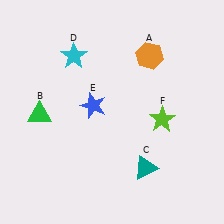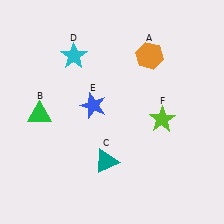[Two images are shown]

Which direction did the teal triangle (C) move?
The teal triangle (C) moved left.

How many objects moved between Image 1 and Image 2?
1 object moved between the two images.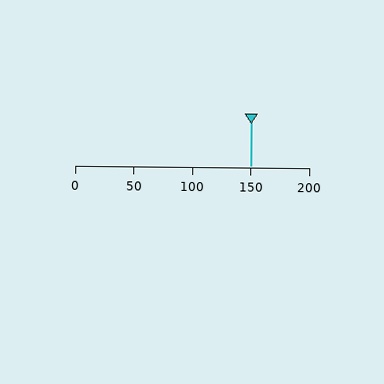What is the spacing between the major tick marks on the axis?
The major ticks are spaced 50 apart.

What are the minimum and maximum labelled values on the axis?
The axis runs from 0 to 200.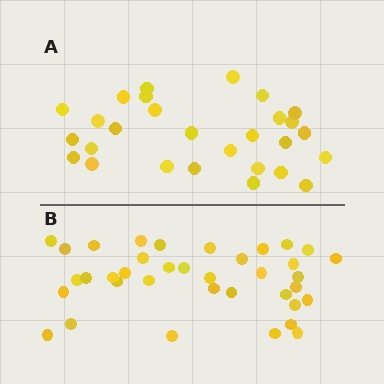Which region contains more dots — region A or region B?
Region B (the bottom region) has more dots.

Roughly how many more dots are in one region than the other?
Region B has roughly 8 or so more dots than region A.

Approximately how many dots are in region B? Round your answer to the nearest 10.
About 40 dots. (The exact count is 37, which rounds to 40.)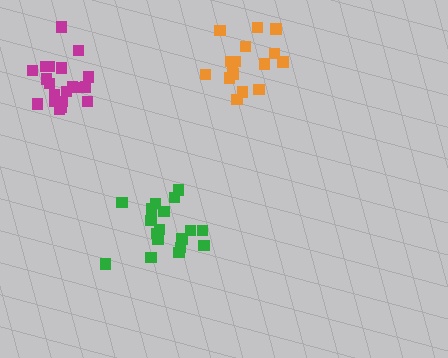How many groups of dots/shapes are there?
There are 3 groups.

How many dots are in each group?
Group 1: 16 dots, Group 2: 21 dots, Group 3: 18 dots (55 total).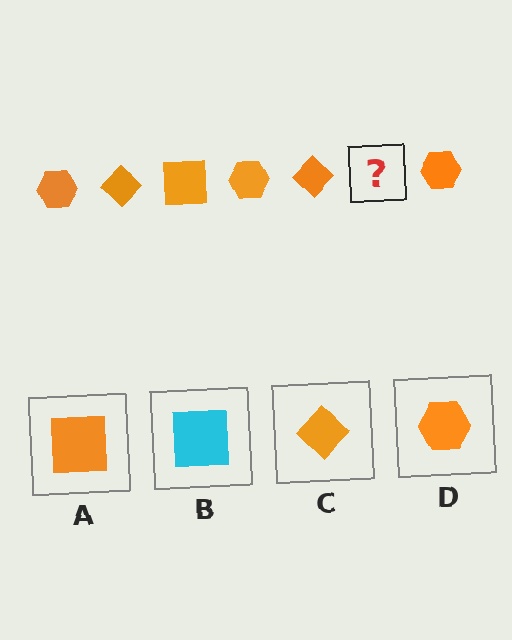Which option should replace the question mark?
Option A.